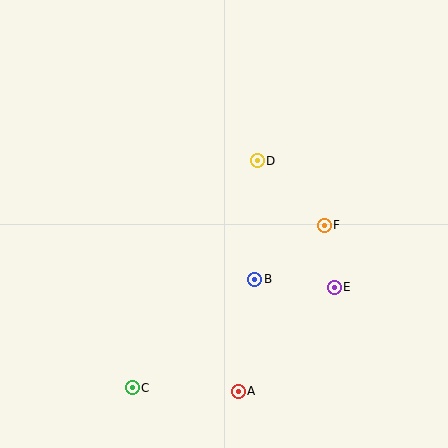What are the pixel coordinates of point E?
Point E is at (334, 287).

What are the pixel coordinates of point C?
Point C is at (132, 388).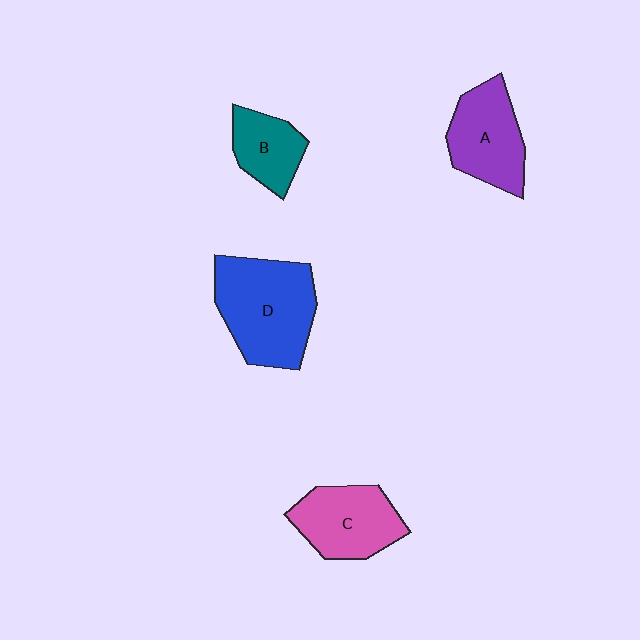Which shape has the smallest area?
Shape B (teal).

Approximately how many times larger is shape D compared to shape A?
Approximately 1.4 times.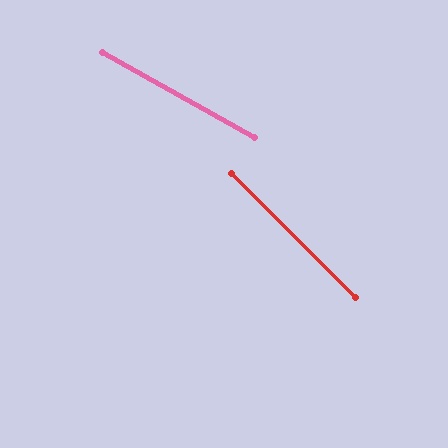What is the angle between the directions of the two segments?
Approximately 16 degrees.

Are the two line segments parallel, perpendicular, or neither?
Neither parallel nor perpendicular — they differ by about 16°.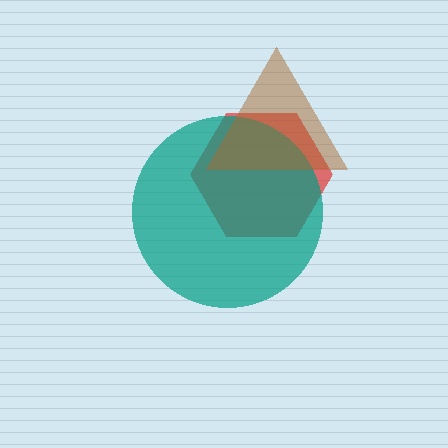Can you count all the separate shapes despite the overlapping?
Yes, there are 3 separate shapes.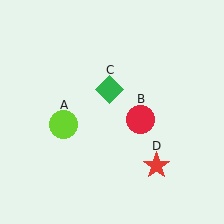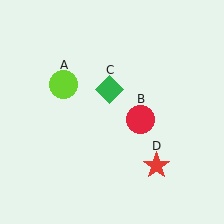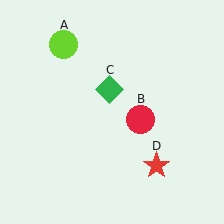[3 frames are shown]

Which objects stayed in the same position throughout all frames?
Red circle (object B) and green diamond (object C) and red star (object D) remained stationary.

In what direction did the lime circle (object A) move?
The lime circle (object A) moved up.